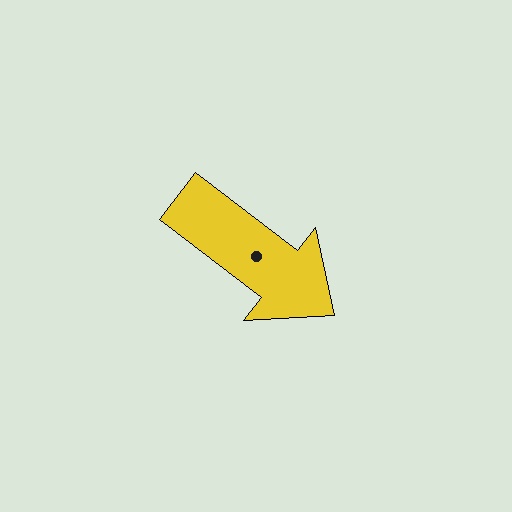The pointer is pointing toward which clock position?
Roughly 4 o'clock.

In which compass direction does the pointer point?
Southeast.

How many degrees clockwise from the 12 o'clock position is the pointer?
Approximately 127 degrees.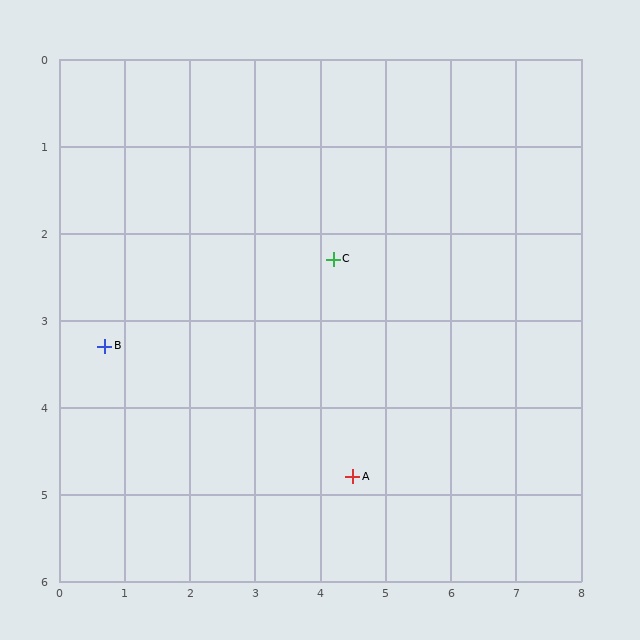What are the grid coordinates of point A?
Point A is at approximately (4.5, 4.8).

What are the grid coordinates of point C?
Point C is at approximately (4.2, 2.3).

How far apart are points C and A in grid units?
Points C and A are about 2.5 grid units apart.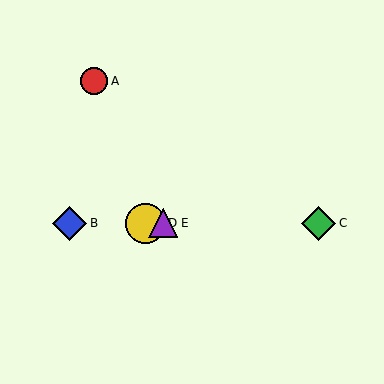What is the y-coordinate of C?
Object C is at y≈223.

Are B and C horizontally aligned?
Yes, both are at y≈223.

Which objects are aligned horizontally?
Objects B, C, D, E are aligned horizontally.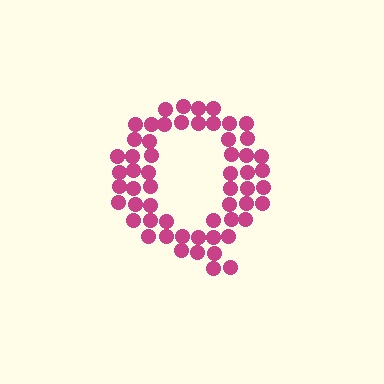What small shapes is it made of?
It is made of small circles.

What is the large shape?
The large shape is the letter Q.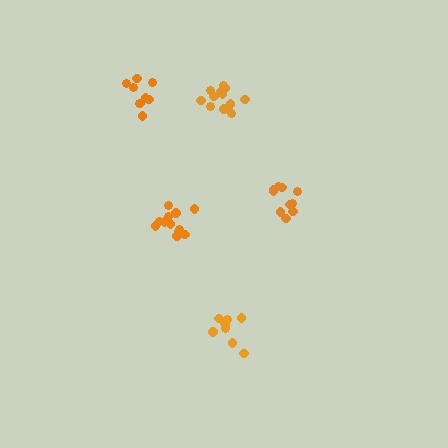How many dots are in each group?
Group 1: 9 dots, Group 2: 10 dots, Group 3: 13 dots, Group 4: 9 dots, Group 5: 12 dots (53 total).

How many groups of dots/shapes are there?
There are 5 groups.